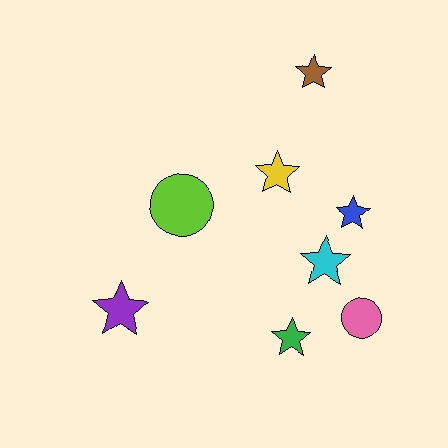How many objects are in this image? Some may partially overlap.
There are 8 objects.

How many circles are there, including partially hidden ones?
There are 2 circles.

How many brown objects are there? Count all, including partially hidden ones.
There is 1 brown object.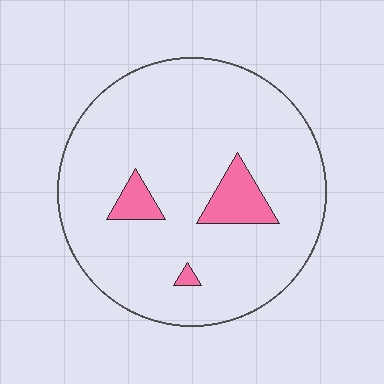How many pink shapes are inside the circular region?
3.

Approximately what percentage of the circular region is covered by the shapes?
Approximately 10%.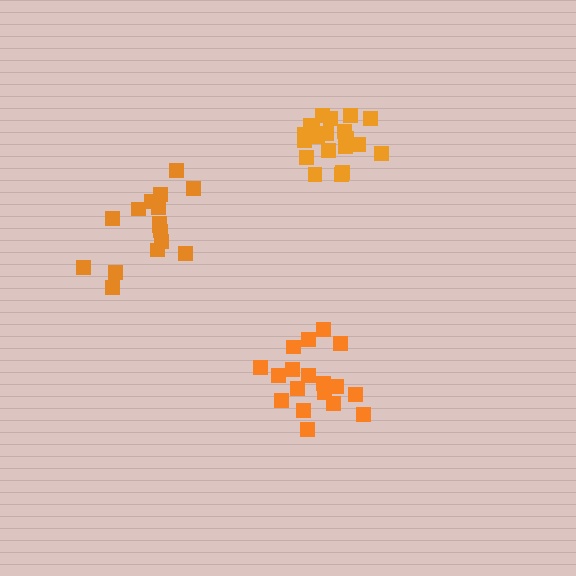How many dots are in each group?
Group 1: 20 dots, Group 2: 16 dots, Group 3: 18 dots (54 total).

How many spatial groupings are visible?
There are 3 spatial groupings.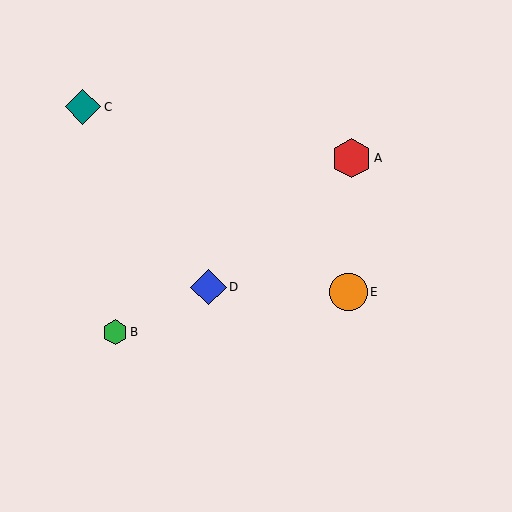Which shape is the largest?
The red hexagon (labeled A) is the largest.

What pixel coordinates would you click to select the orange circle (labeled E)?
Click at (349, 292) to select the orange circle E.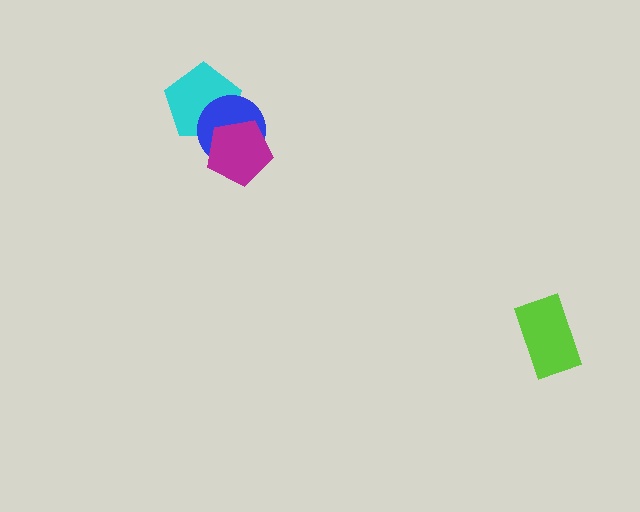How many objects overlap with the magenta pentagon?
2 objects overlap with the magenta pentagon.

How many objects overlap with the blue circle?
2 objects overlap with the blue circle.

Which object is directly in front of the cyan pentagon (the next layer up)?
The blue circle is directly in front of the cyan pentagon.